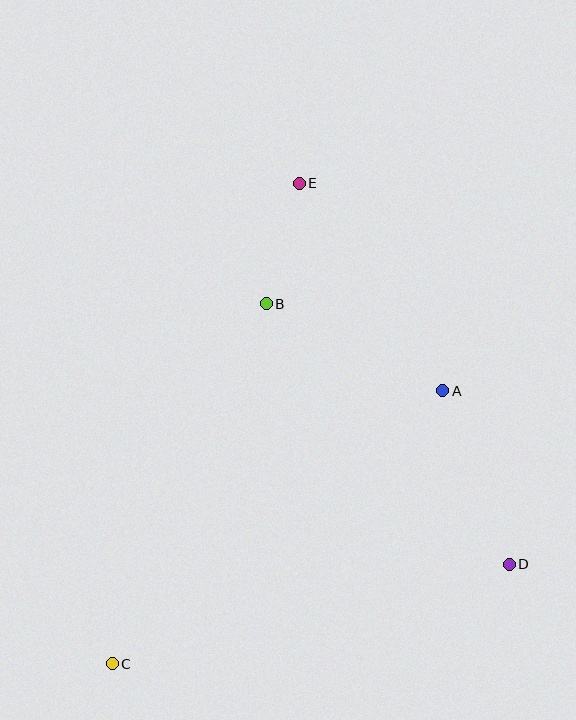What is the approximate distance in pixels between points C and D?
The distance between C and D is approximately 409 pixels.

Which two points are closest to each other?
Points B and E are closest to each other.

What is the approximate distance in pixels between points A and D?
The distance between A and D is approximately 186 pixels.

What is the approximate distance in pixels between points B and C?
The distance between B and C is approximately 391 pixels.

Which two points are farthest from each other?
Points C and E are farthest from each other.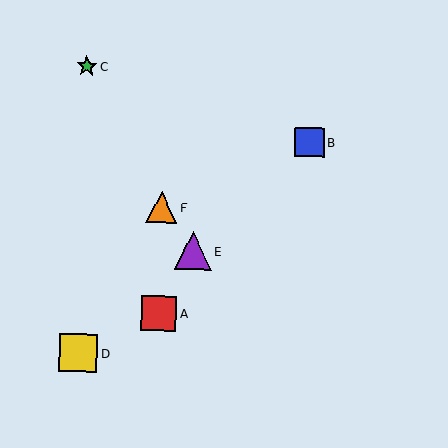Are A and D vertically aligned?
No, A is at x≈159 and D is at x≈79.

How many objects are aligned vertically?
2 objects (A, F) are aligned vertically.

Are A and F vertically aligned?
Yes, both are at x≈159.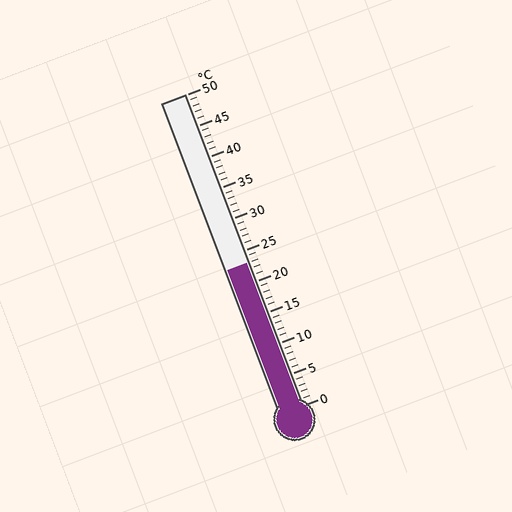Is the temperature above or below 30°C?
The temperature is below 30°C.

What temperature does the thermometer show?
The thermometer shows approximately 23°C.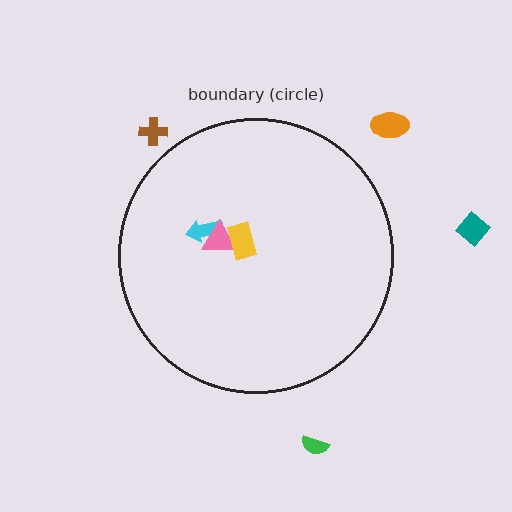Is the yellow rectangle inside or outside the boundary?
Inside.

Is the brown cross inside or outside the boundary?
Outside.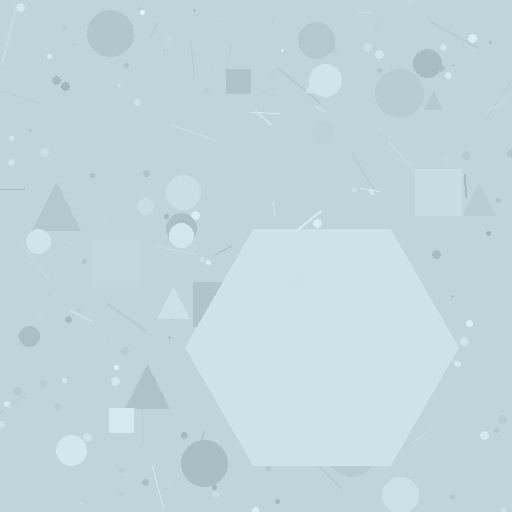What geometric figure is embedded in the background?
A hexagon is embedded in the background.